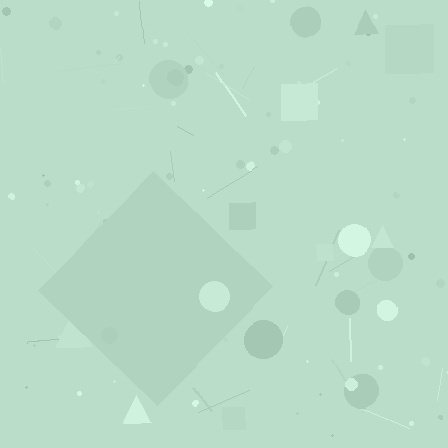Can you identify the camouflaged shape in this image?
The camouflaged shape is a diamond.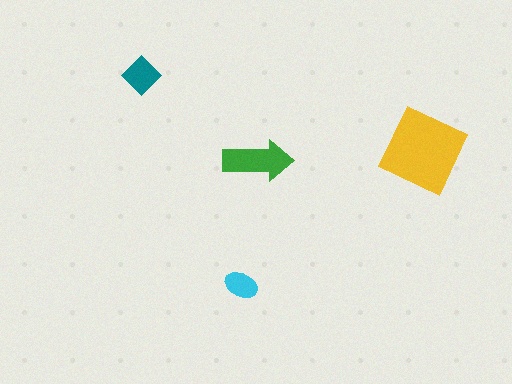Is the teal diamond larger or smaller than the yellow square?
Smaller.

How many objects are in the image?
There are 4 objects in the image.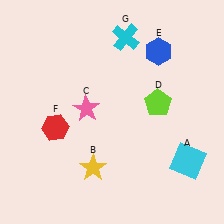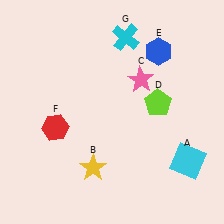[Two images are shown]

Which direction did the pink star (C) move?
The pink star (C) moved right.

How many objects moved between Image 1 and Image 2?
1 object moved between the two images.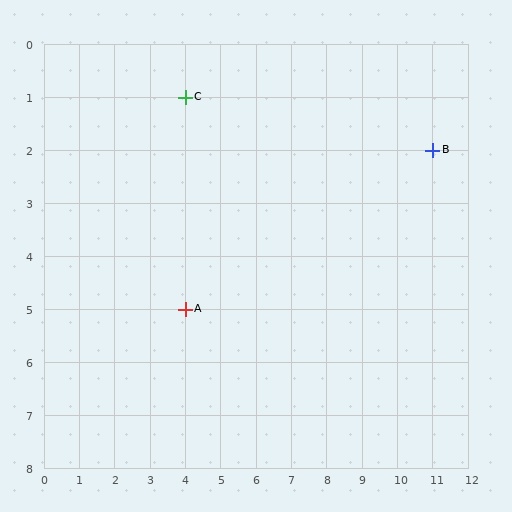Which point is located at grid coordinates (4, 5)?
Point A is at (4, 5).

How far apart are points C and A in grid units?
Points C and A are 4 rows apart.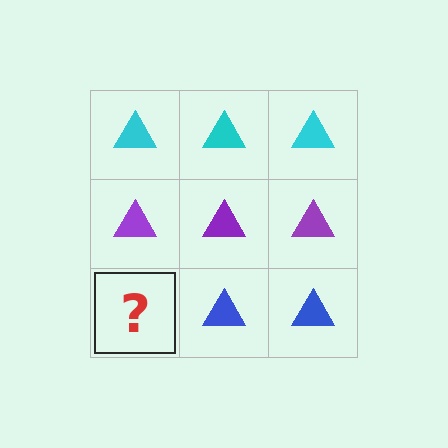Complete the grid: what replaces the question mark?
The question mark should be replaced with a blue triangle.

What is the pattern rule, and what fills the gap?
The rule is that each row has a consistent color. The gap should be filled with a blue triangle.